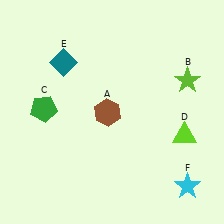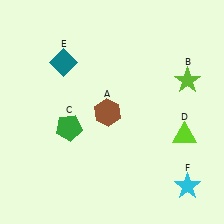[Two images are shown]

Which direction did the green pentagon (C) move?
The green pentagon (C) moved right.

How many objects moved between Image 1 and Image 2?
1 object moved between the two images.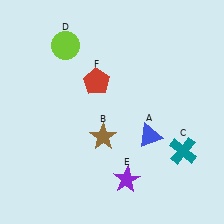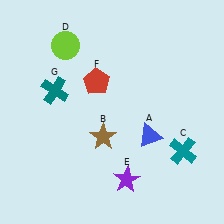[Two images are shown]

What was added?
A teal cross (G) was added in Image 2.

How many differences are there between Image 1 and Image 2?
There is 1 difference between the two images.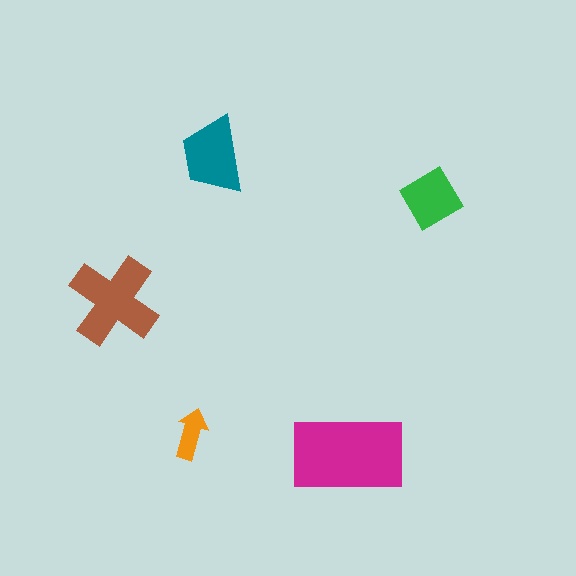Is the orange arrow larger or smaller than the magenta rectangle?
Smaller.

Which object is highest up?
The teal trapezoid is topmost.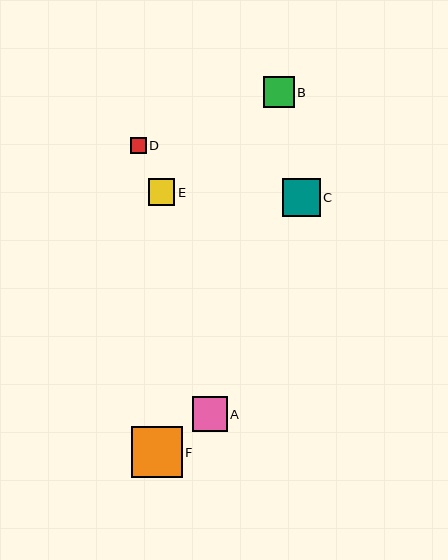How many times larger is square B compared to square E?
Square B is approximately 1.2 times the size of square E.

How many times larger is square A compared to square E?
Square A is approximately 1.3 times the size of square E.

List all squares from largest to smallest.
From largest to smallest: F, C, A, B, E, D.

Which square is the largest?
Square F is the largest with a size of approximately 51 pixels.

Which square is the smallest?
Square D is the smallest with a size of approximately 16 pixels.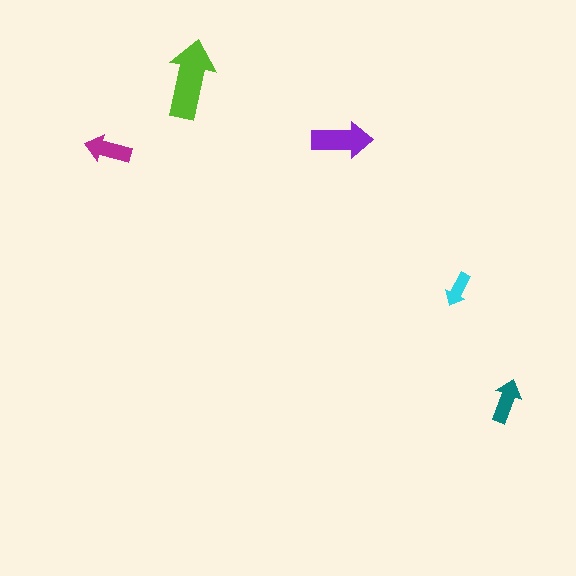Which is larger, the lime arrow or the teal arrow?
The lime one.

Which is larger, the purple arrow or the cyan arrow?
The purple one.